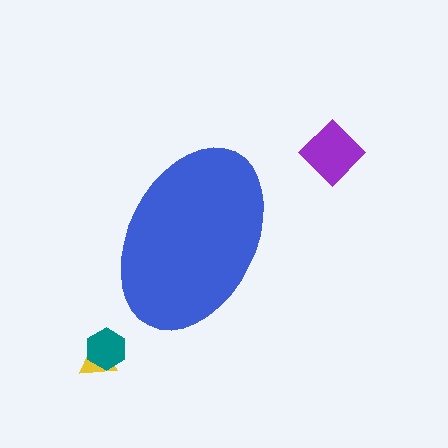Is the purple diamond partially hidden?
No, the purple diamond is fully visible.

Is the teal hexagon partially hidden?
No, the teal hexagon is fully visible.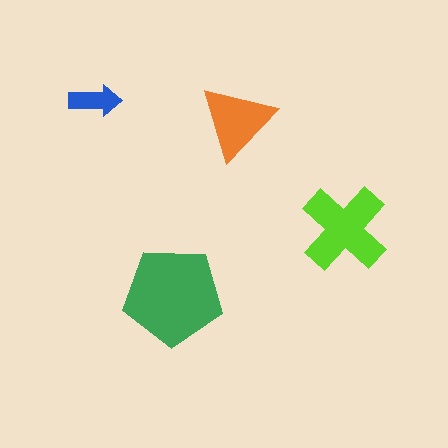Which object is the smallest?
The blue arrow.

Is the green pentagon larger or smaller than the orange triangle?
Larger.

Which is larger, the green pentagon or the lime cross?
The green pentagon.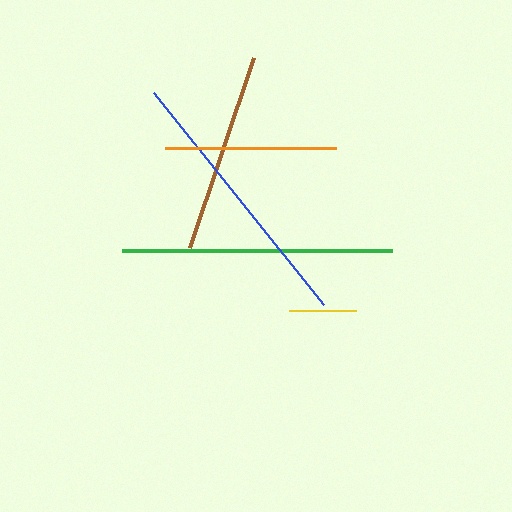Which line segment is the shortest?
The yellow line is the shortest at approximately 68 pixels.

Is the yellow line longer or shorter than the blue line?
The blue line is longer than the yellow line.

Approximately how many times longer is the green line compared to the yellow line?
The green line is approximately 4.0 times the length of the yellow line.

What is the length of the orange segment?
The orange segment is approximately 171 pixels long.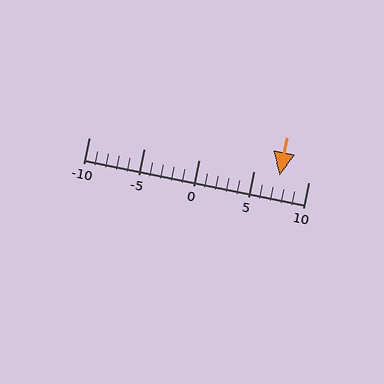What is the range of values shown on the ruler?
The ruler shows values from -10 to 10.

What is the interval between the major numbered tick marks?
The major tick marks are spaced 5 units apart.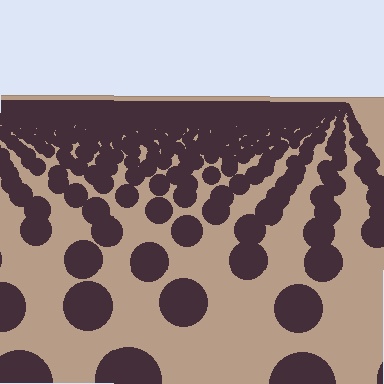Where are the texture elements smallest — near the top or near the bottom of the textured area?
Near the top.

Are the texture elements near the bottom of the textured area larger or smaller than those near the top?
Larger. Near the bottom, elements are closer to the viewer and appear at a bigger on-screen size.